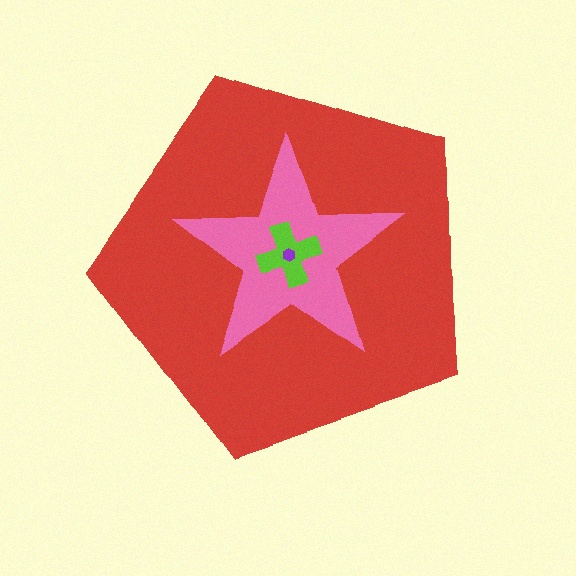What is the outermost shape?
The red pentagon.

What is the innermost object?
The purple hexagon.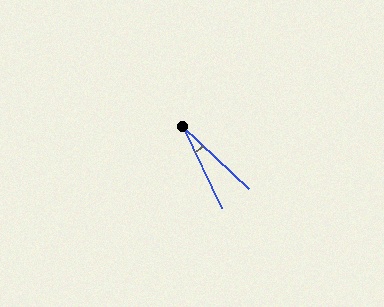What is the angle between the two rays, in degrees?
Approximately 21 degrees.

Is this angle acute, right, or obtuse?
It is acute.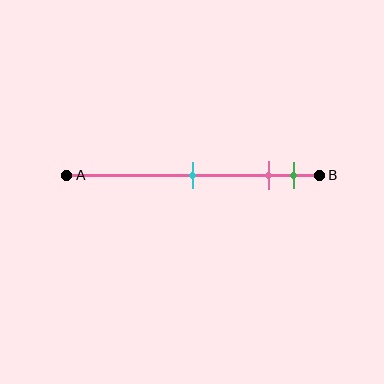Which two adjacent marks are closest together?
The pink and green marks are the closest adjacent pair.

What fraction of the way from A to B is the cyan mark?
The cyan mark is approximately 50% (0.5) of the way from A to B.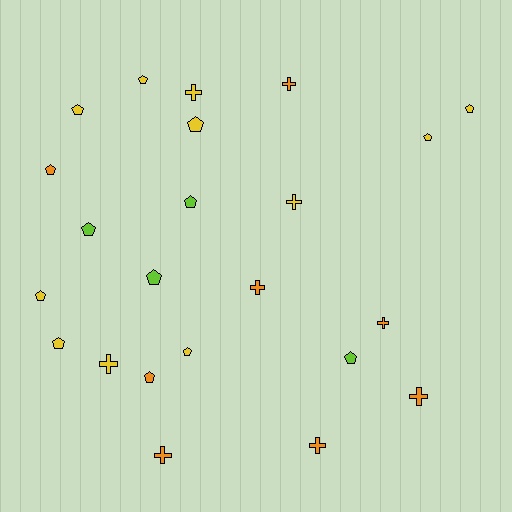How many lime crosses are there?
There are no lime crosses.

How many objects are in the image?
There are 23 objects.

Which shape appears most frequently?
Pentagon, with 14 objects.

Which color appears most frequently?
Yellow, with 11 objects.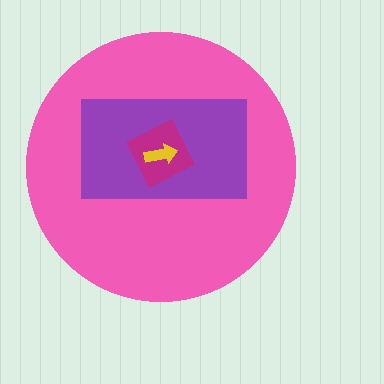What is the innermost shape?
The yellow arrow.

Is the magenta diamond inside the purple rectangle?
Yes.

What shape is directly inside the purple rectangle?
The magenta diamond.